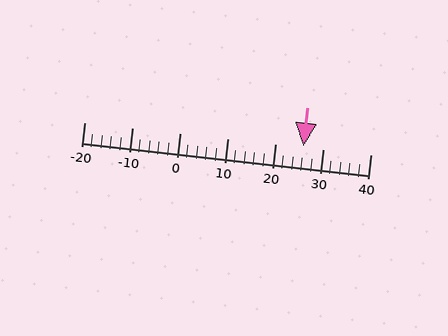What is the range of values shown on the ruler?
The ruler shows values from -20 to 40.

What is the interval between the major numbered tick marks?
The major tick marks are spaced 10 units apart.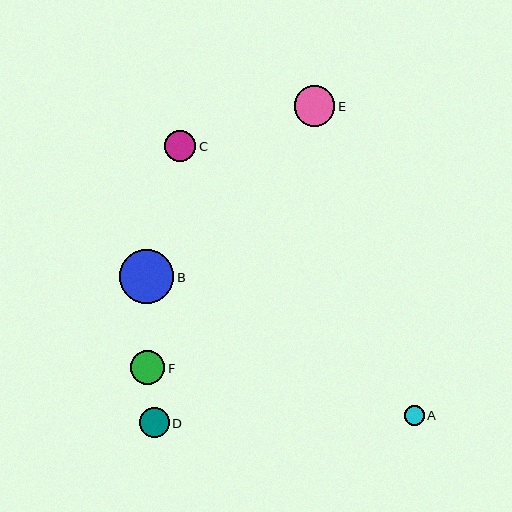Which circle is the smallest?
Circle A is the smallest with a size of approximately 20 pixels.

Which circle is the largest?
Circle B is the largest with a size of approximately 54 pixels.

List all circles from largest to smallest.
From largest to smallest: B, E, F, C, D, A.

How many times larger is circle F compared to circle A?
Circle F is approximately 1.7 times the size of circle A.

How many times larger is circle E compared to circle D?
Circle E is approximately 1.3 times the size of circle D.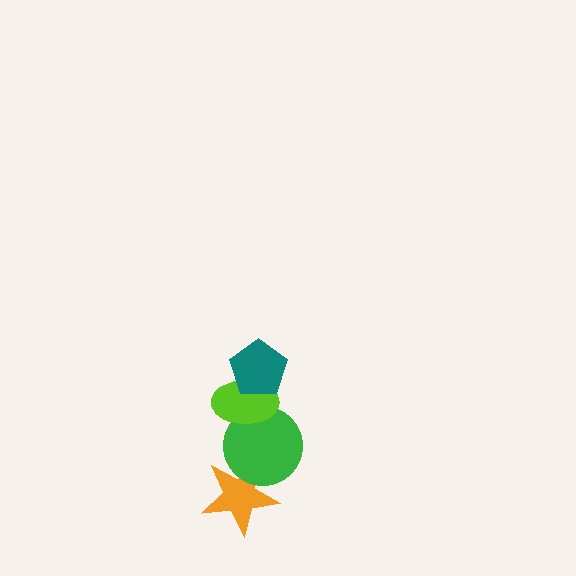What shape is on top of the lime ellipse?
The teal pentagon is on top of the lime ellipse.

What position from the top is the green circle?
The green circle is 3rd from the top.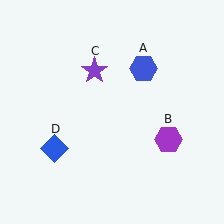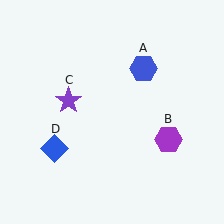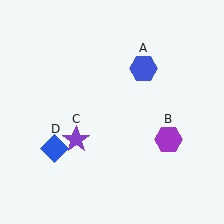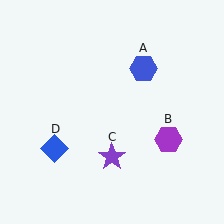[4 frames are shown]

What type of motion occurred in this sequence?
The purple star (object C) rotated counterclockwise around the center of the scene.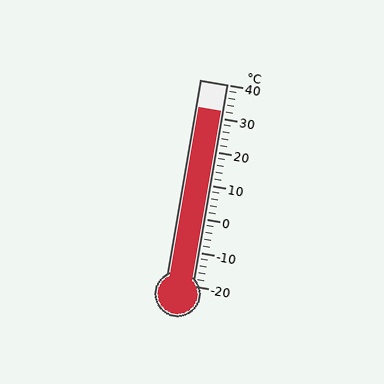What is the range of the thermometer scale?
The thermometer scale ranges from -20°C to 40°C.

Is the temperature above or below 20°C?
The temperature is above 20°C.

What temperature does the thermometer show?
The thermometer shows approximately 32°C.